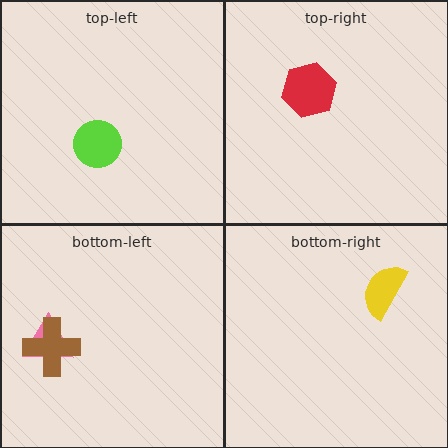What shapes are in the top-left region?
The lime circle.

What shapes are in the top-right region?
The red hexagon.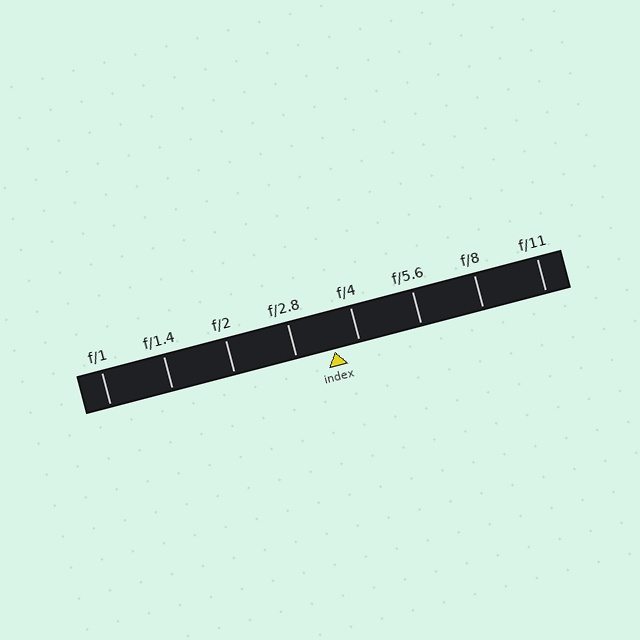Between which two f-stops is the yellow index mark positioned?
The index mark is between f/2.8 and f/4.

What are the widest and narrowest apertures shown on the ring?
The widest aperture shown is f/1 and the narrowest is f/11.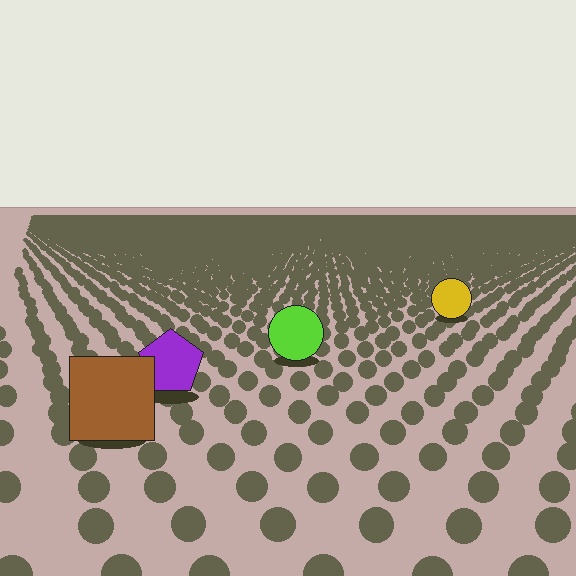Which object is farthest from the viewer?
The yellow circle is farthest from the viewer. It appears smaller and the ground texture around it is denser.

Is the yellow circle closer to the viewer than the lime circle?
No. The lime circle is closer — you can tell from the texture gradient: the ground texture is coarser near it.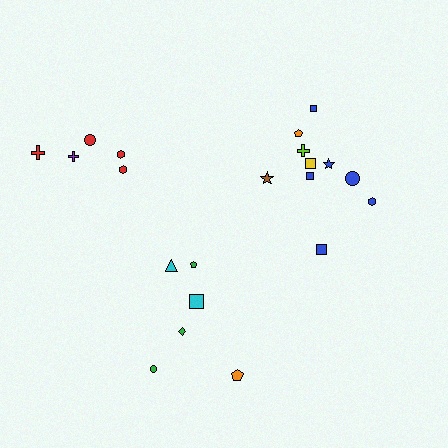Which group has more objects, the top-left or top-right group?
The top-right group.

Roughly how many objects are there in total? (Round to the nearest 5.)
Roughly 20 objects in total.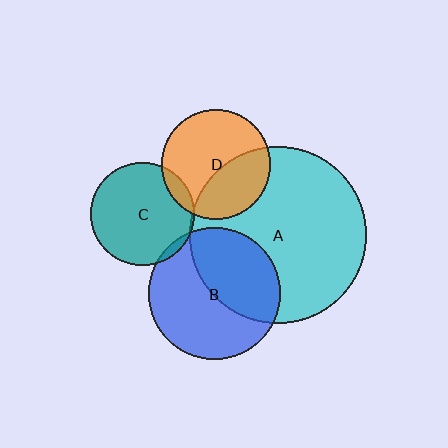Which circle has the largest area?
Circle A (cyan).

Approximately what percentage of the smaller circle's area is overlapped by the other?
Approximately 5%.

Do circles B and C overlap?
Yes.